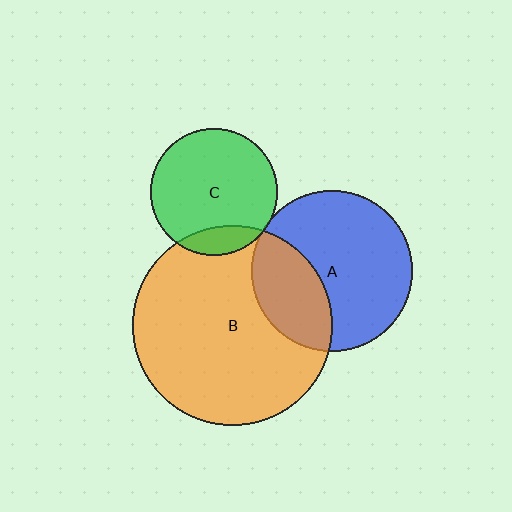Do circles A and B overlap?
Yes.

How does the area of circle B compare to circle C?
Approximately 2.4 times.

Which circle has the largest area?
Circle B (orange).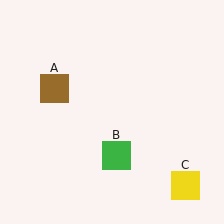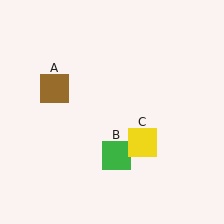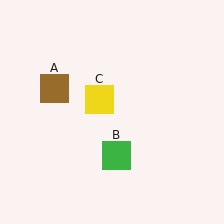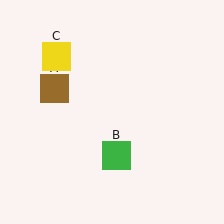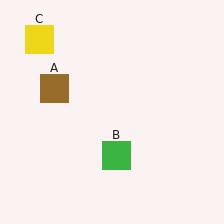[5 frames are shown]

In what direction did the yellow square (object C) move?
The yellow square (object C) moved up and to the left.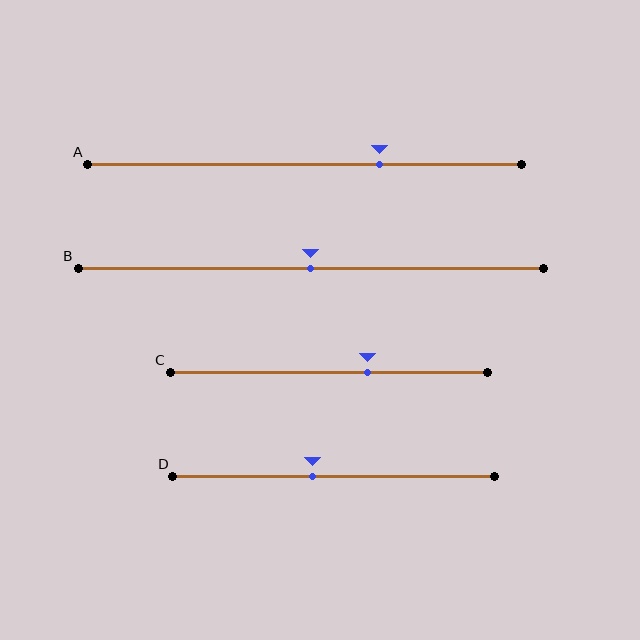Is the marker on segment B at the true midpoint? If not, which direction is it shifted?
Yes, the marker on segment B is at the true midpoint.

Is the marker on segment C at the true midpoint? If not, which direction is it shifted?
No, the marker on segment C is shifted to the right by about 12% of the segment length.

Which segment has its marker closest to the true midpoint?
Segment B has its marker closest to the true midpoint.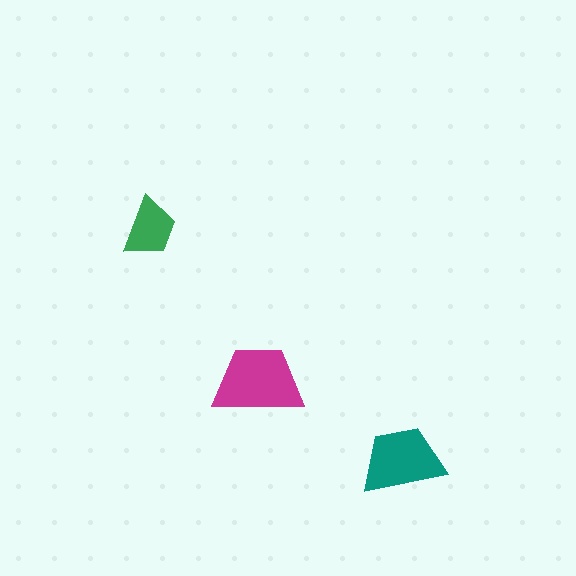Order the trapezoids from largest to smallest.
the magenta one, the teal one, the green one.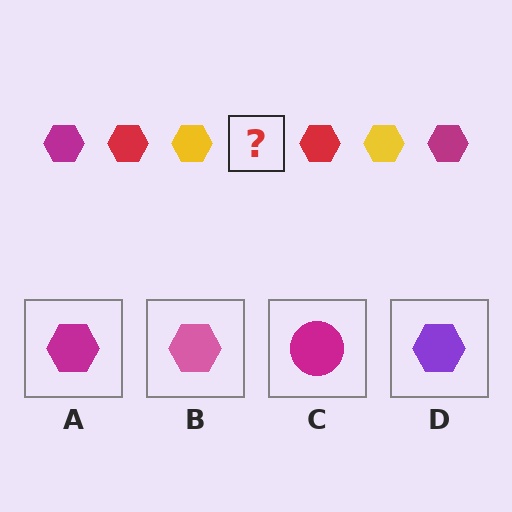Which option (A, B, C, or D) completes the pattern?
A.